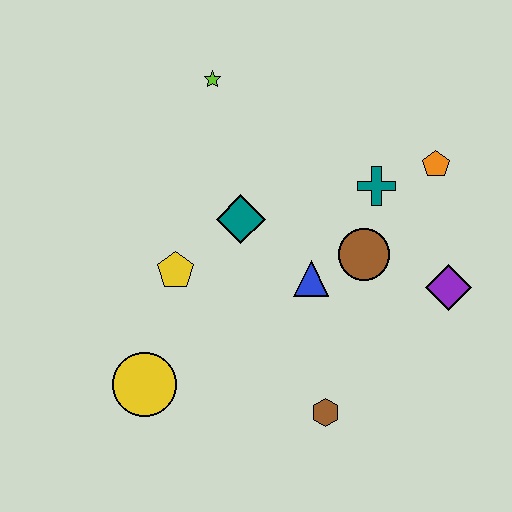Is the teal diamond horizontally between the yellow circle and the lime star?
No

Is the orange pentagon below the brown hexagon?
No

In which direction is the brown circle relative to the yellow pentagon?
The brown circle is to the right of the yellow pentagon.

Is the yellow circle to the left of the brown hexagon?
Yes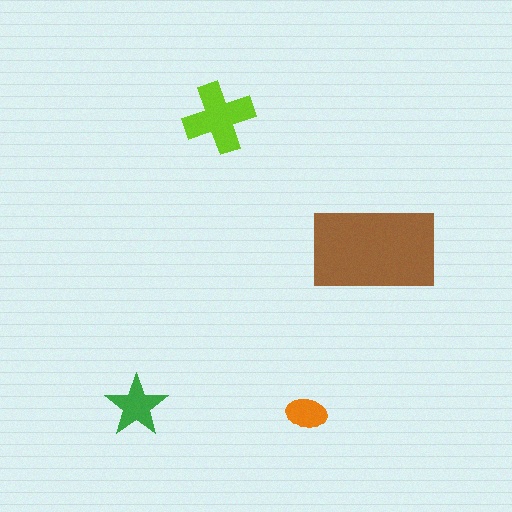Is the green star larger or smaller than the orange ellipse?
Larger.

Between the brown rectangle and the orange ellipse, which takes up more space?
The brown rectangle.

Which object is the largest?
The brown rectangle.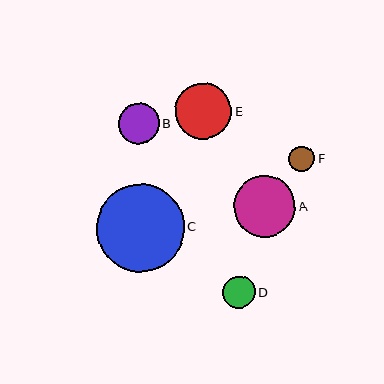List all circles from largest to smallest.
From largest to smallest: C, A, E, B, D, F.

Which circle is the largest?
Circle C is the largest with a size of approximately 88 pixels.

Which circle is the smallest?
Circle F is the smallest with a size of approximately 26 pixels.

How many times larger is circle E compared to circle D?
Circle E is approximately 1.7 times the size of circle D.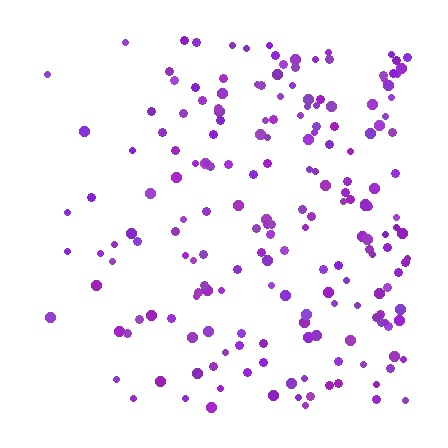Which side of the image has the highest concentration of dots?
The right.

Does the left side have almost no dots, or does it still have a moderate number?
Still a moderate number, just noticeably fewer than the right.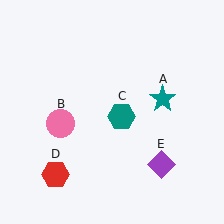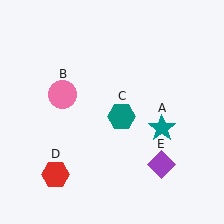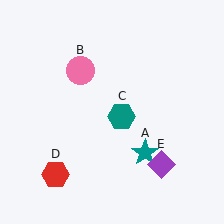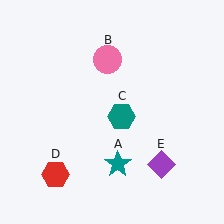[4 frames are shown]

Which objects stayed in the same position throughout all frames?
Teal hexagon (object C) and red hexagon (object D) and purple diamond (object E) remained stationary.